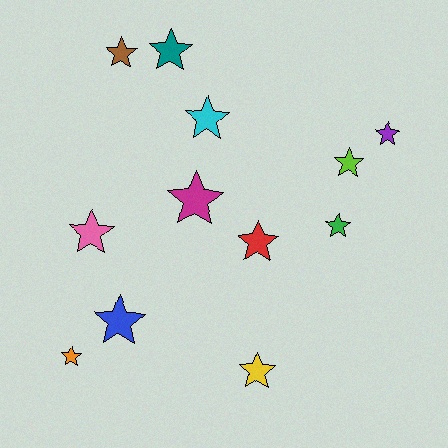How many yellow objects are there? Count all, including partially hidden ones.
There is 1 yellow object.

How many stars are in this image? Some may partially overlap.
There are 12 stars.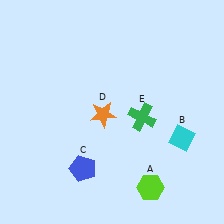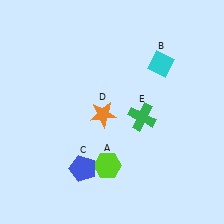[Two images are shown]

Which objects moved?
The objects that moved are: the lime hexagon (A), the cyan diamond (B).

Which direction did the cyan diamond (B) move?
The cyan diamond (B) moved up.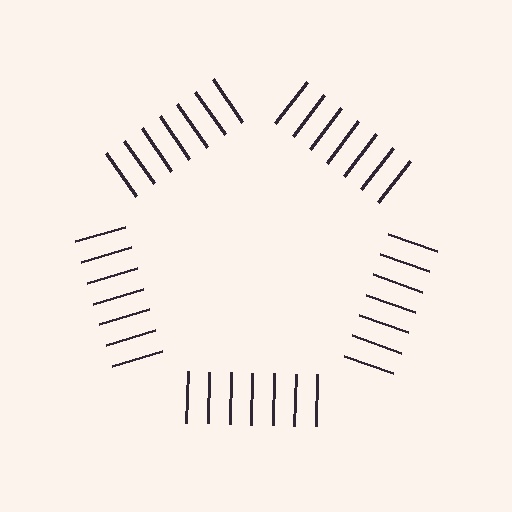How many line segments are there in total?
35 — 7 along each of the 5 edges.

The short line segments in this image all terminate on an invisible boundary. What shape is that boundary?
An illusory pentagon — the line segments terminate on its edges but no continuous stroke is drawn.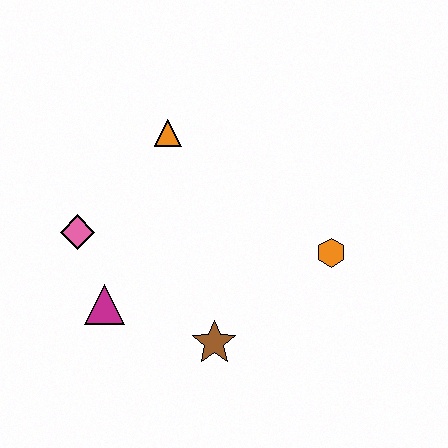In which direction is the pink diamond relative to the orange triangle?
The pink diamond is below the orange triangle.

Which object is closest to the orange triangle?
The pink diamond is closest to the orange triangle.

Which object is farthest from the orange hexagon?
The pink diamond is farthest from the orange hexagon.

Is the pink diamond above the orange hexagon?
Yes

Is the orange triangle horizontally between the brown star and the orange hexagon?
No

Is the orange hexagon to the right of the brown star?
Yes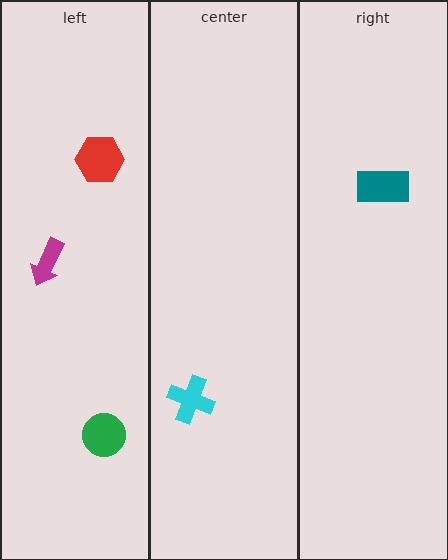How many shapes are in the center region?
1.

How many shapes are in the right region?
1.